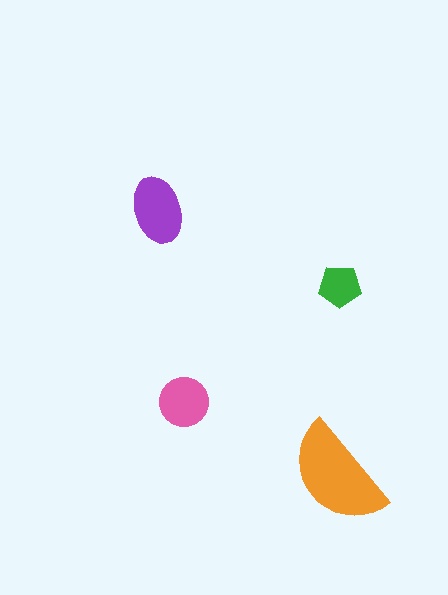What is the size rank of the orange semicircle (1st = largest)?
1st.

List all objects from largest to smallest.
The orange semicircle, the purple ellipse, the pink circle, the green pentagon.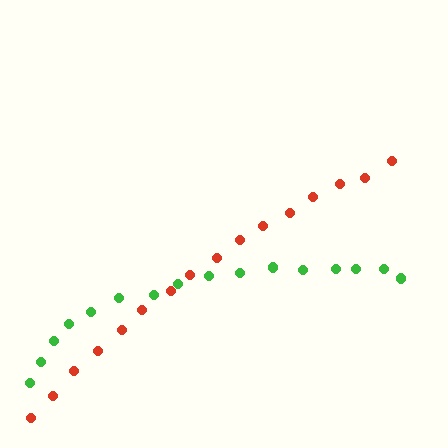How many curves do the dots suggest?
There are 2 distinct paths.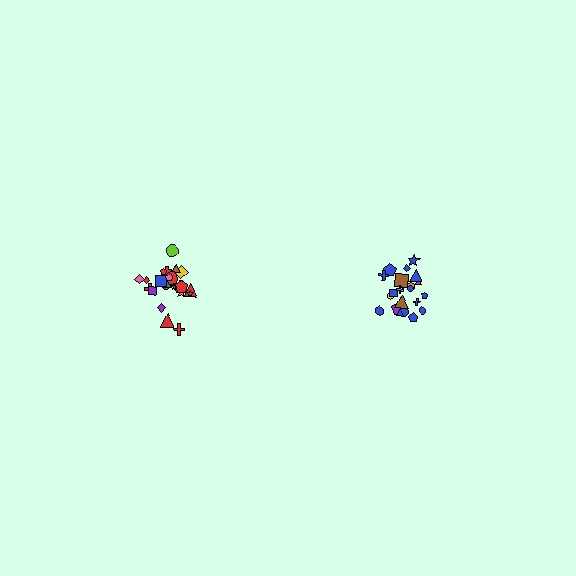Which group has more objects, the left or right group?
The left group.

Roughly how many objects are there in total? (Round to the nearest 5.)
Roughly 45 objects in total.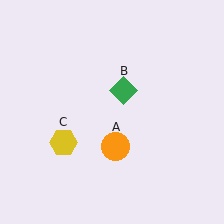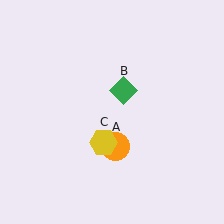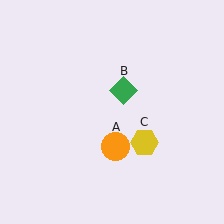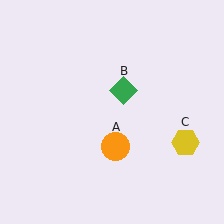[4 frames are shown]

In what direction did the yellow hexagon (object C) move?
The yellow hexagon (object C) moved right.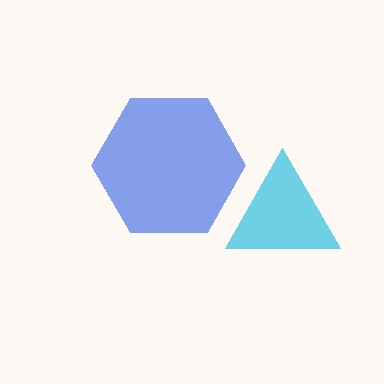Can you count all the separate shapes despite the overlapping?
Yes, there are 2 separate shapes.